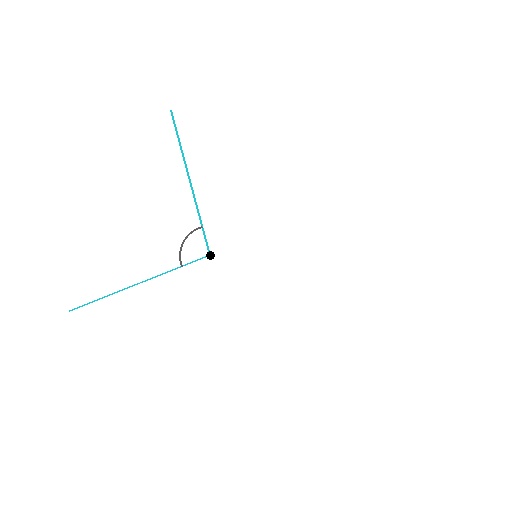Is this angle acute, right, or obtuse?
It is obtuse.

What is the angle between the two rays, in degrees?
Approximately 97 degrees.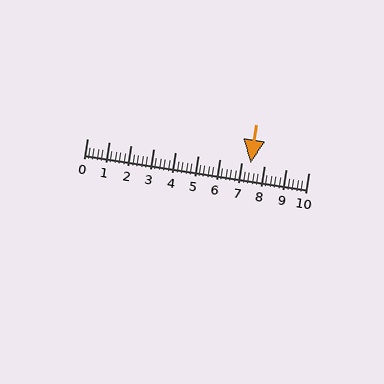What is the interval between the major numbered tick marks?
The major tick marks are spaced 1 units apart.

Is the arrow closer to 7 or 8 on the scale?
The arrow is closer to 7.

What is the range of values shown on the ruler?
The ruler shows values from 0 to 10.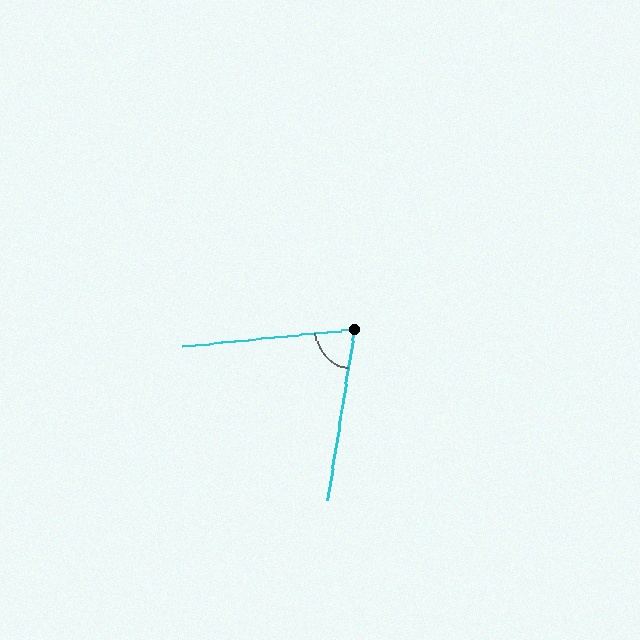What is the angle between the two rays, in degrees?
Approximately 75 degrees.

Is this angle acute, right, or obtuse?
It is acute.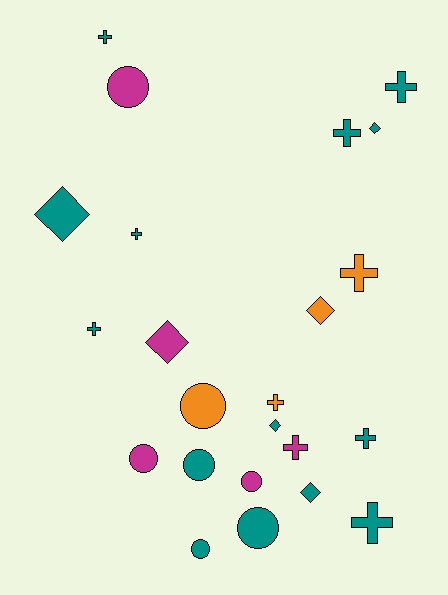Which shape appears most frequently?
Cross, with 10 objects.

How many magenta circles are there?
There are 3 magenta circles.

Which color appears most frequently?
Teal, with 14 objects.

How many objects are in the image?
There are 23 objects.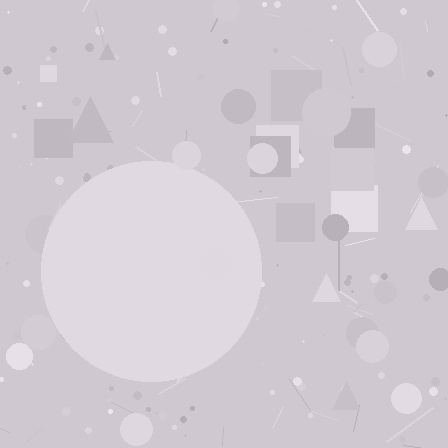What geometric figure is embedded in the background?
A circle is embedded in the background.